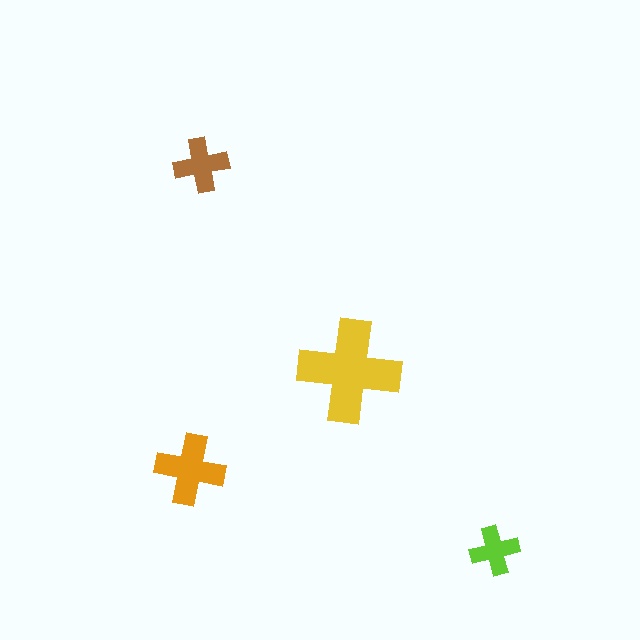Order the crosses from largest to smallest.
the yellow one, the orange one, the brown one, the lime one.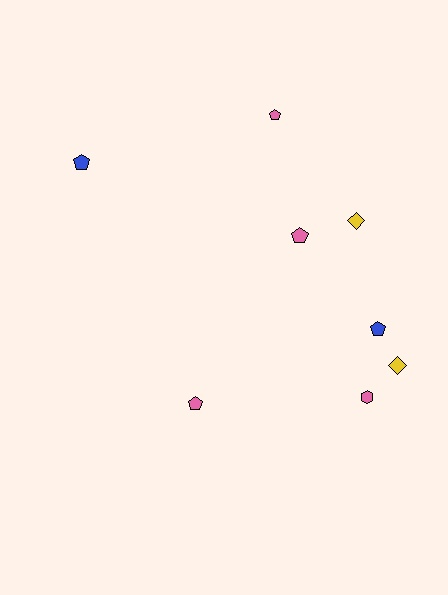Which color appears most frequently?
Pink, with 4 objects.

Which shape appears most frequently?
Pentagon, with 5 objects.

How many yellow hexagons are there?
There are no yellow hexagons.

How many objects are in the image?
There are 8 objects.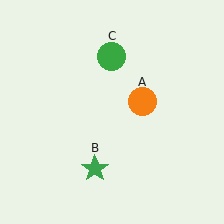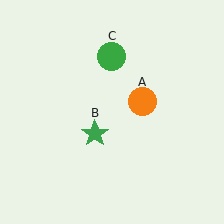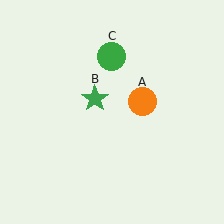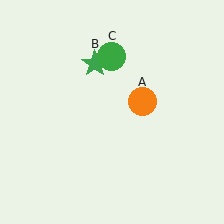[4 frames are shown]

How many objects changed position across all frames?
1 object changed position: green star (object B).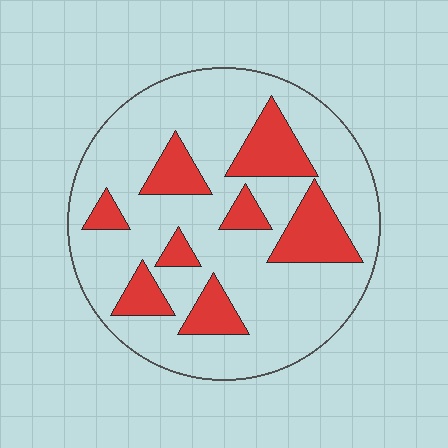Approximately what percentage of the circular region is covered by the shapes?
Approximately 25%.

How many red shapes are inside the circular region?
8.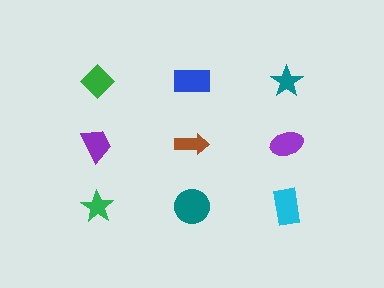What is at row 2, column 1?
A purple trapezoid.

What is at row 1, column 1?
A green diamond.